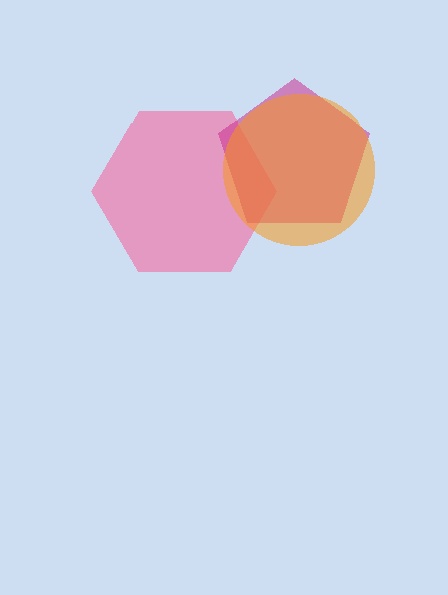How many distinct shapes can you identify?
There are 3 distinct shapes: a pink hexagon, a magenta pentagon, an orange circle.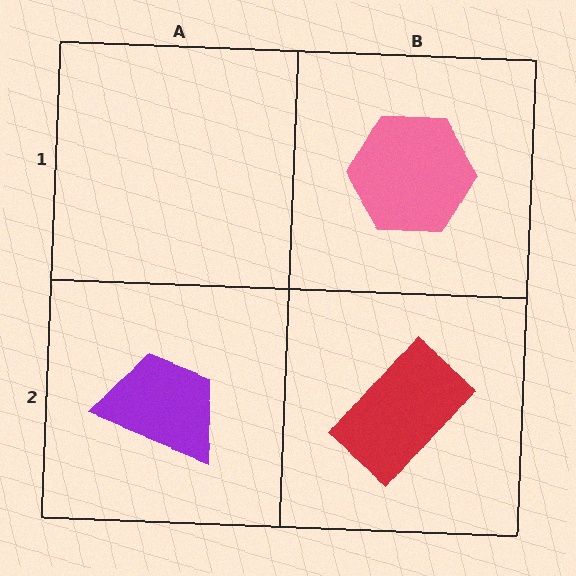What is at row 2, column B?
A red rectangle.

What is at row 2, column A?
A purple trapezoid.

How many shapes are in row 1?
1 shape.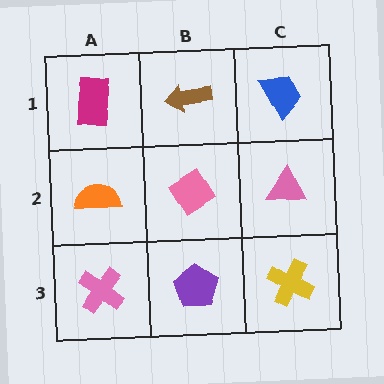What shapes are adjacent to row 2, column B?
A brown arrow (row 1, column B), a purple pentagon (row 3, column B), an orange semicircle (row 2, column A), a pink triangle (row 2, column C).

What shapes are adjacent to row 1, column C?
A pink triangle (row 2, column C), a brown arrow (row 1, column B).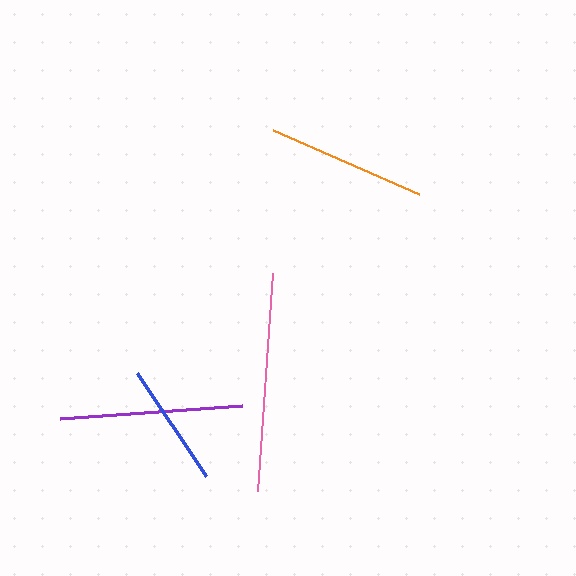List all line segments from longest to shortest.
From longest to shortest: pink, purple, orange, blue.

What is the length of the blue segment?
The blue segment is approximately 124 pixels long.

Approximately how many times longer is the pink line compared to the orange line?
The pink line is approximately 1.4 times the length of the orange line.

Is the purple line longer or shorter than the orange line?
The purple line is longer than the orange line.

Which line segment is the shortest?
The blue line is the shortest at approximately 124 pixels.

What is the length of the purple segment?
The purple segment is approximately 183 pixels long.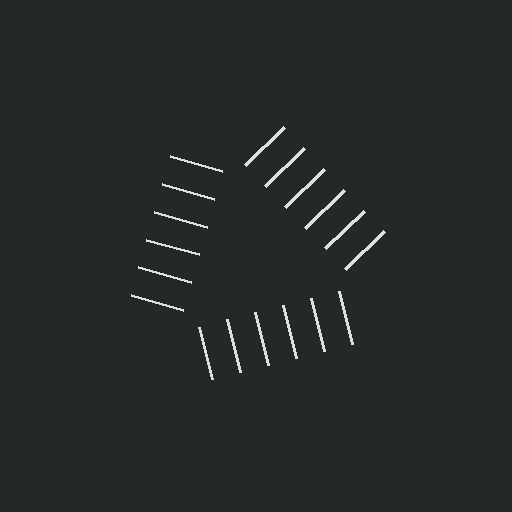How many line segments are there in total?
18 — 6 along each of the 3 edges.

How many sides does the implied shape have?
3 sides — the line-ends trace a triangle.